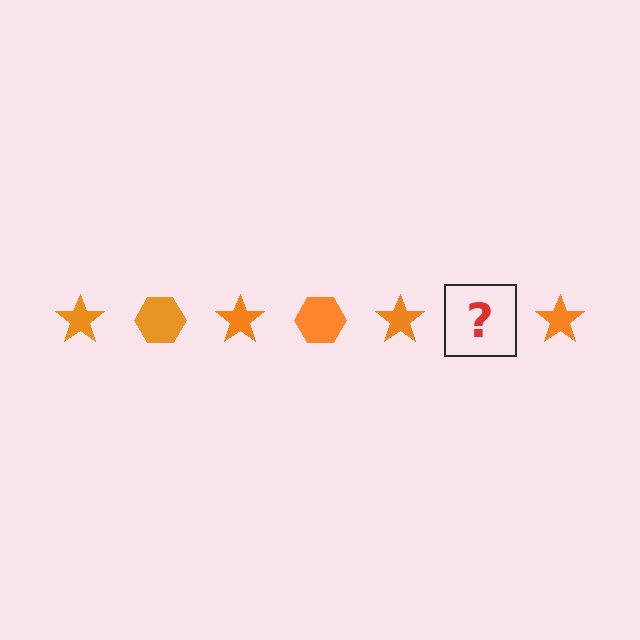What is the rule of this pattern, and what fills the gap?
The rule is that the pattern cycles through star, hexagon shapes in orange. The gap should be filled with an orange hexagon.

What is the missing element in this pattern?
The missing element is an orange hexagon.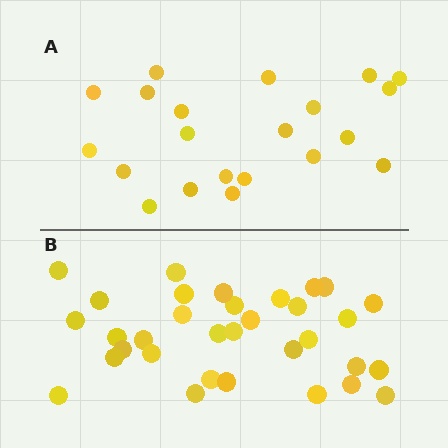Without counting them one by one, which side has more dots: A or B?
Region B (the bottom region) has more dots.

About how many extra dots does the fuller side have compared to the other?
Region B has roughly 12 or so more dots than region A.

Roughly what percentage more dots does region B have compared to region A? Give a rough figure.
About 55% more.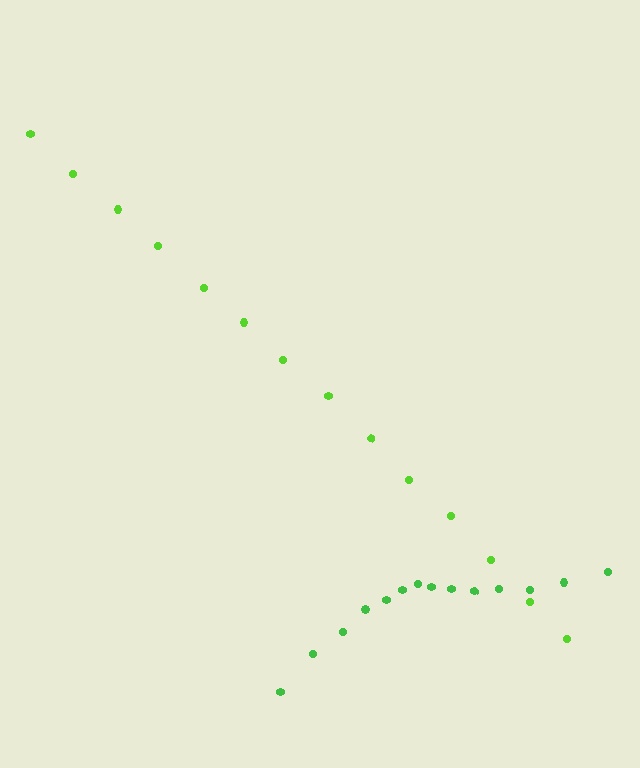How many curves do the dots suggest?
There are 2 distinct paths.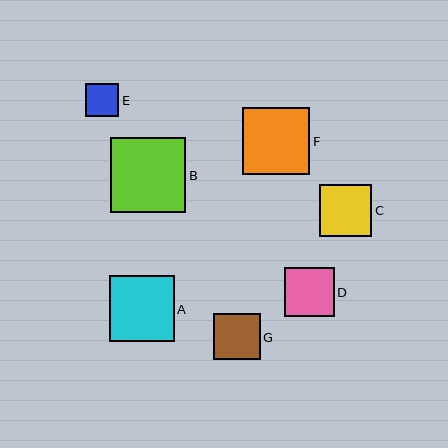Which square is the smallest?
Square E is the smallest with a size of approximately 33 pixels.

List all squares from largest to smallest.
From largest to smallest: B, F, A, C, D, G, E.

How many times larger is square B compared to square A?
Square B is approximately 1.2 times the size of square A.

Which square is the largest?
Square B is the largest with a size of approximately 76 pixels.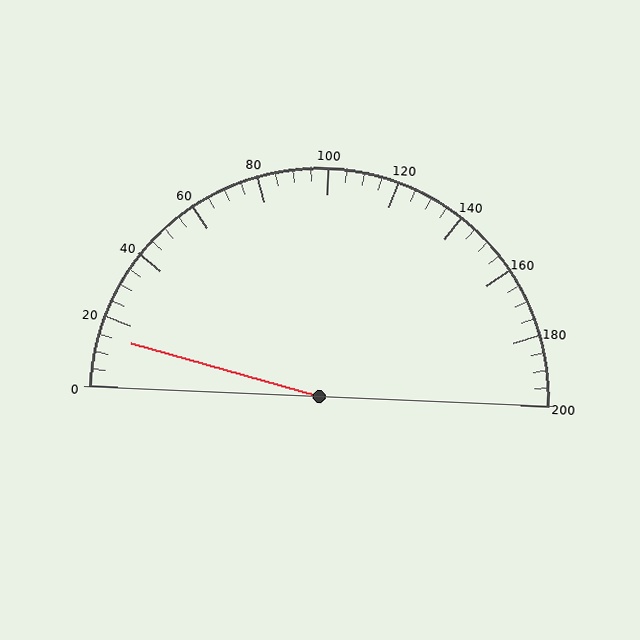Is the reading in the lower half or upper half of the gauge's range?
The reading is in the lower half of the range (0 to 200).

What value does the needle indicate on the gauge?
The needle indicates approximately 15.